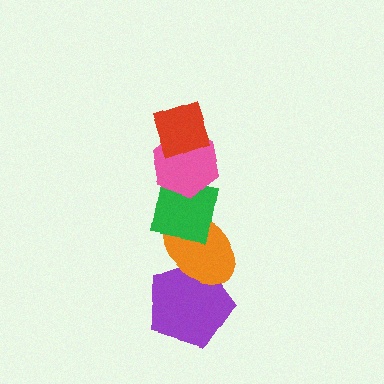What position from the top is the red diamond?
The red diamond is 1st from the top.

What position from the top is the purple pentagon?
The purple pentagon is 5th from the top.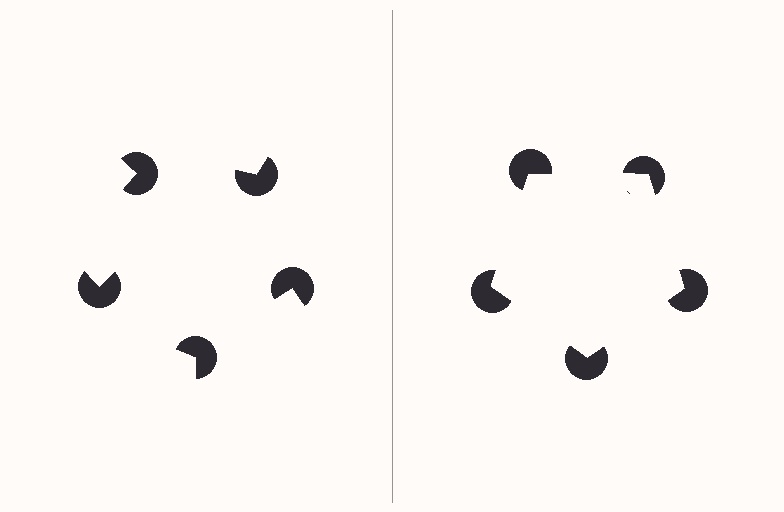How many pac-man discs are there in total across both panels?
10 — 5 on each side.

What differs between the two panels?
The pac-man discs are positioned identically on both sides; only the wedge orientations differ. On the right they align to a pentagon; on the left they are misaligned.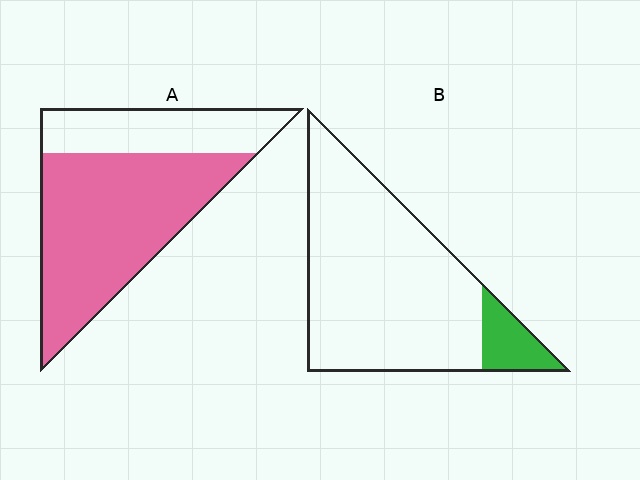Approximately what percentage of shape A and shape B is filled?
A is approximately 70% and B is approximately 10%.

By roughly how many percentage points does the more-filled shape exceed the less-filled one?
By roughly 55 percentage points (A over B).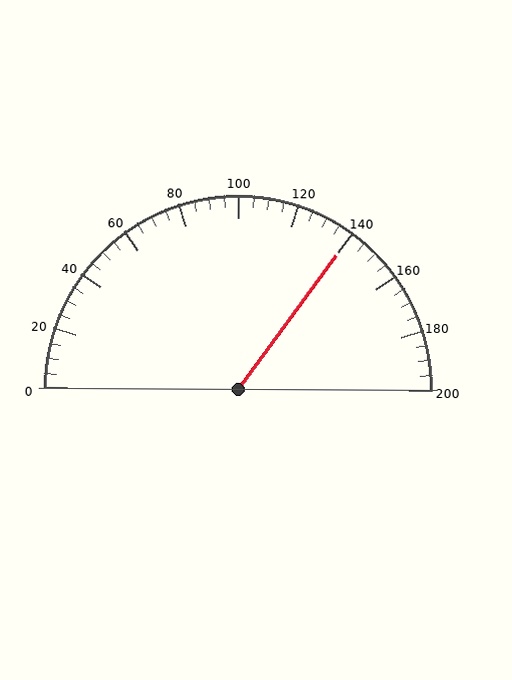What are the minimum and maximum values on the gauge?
The gauge ranges from 0 to 200.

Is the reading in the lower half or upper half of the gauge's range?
The reading is in the upper half of the range (0 to 200).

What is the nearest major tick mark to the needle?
The nearest major tick mark is 140.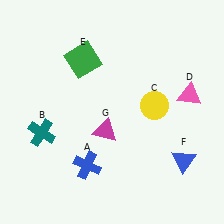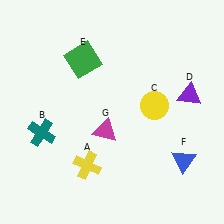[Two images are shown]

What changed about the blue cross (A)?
In Image 1, A is blue. In Image 2, it changed to yellow.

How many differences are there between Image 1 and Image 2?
There are 2 differences between the two images.